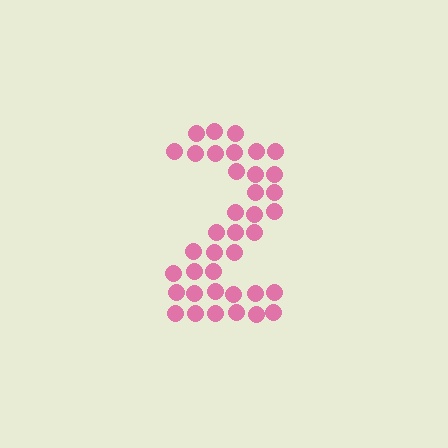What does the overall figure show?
The overall figure shows the digit 2.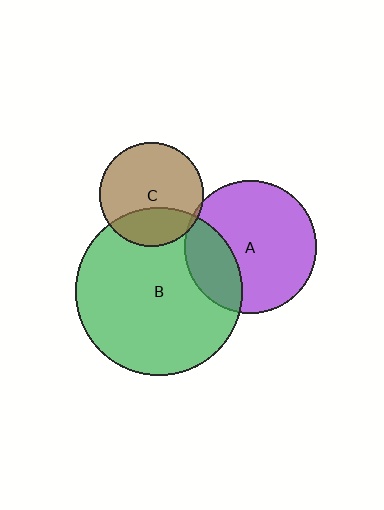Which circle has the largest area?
Circle B (green).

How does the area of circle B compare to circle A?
Approximately 1.6 times.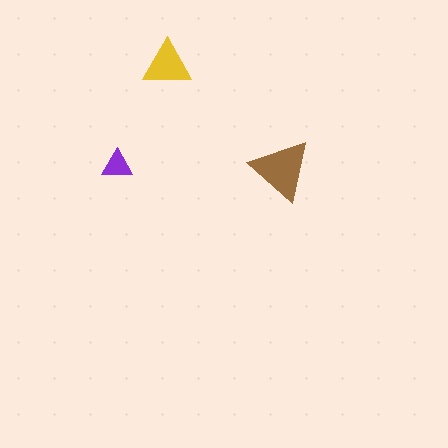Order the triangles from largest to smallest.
the brown one, the yellow one, the purple one.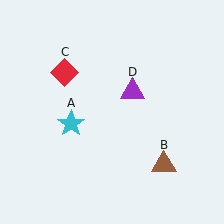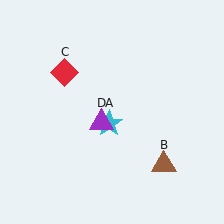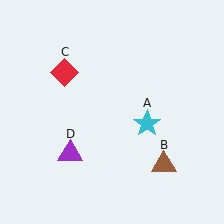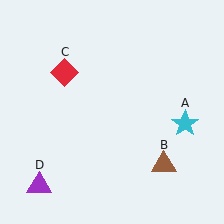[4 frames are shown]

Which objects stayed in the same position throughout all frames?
Brown triangle (object B) and red diamond (object C) remained stationary.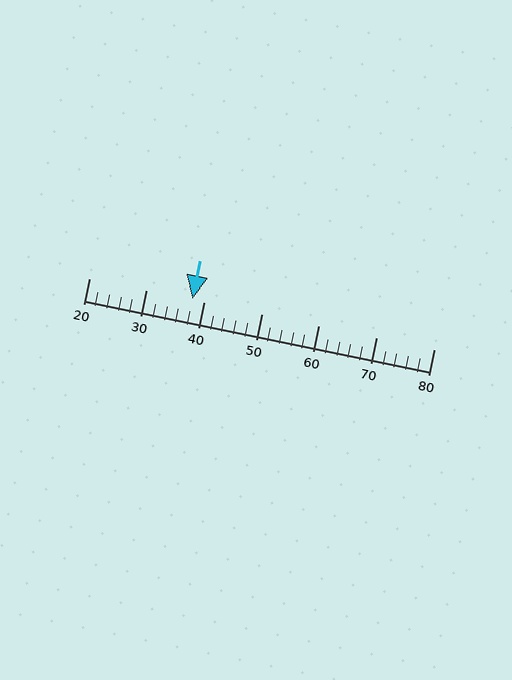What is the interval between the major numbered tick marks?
The major tick marks are spaced 10 units apart.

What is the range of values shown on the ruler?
The ruler shows values from 20 to 80.